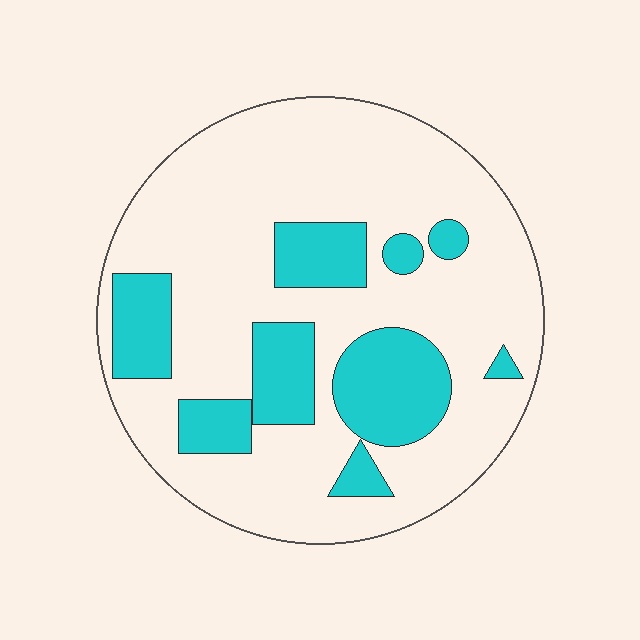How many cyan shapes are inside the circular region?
9.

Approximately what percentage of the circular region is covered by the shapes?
Approximately 25%.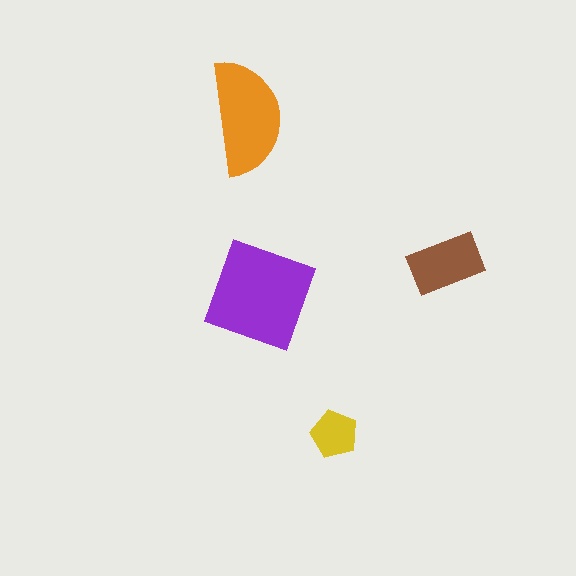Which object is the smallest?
The yellow pentagon.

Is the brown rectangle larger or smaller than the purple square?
Smaller.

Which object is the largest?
The purple square.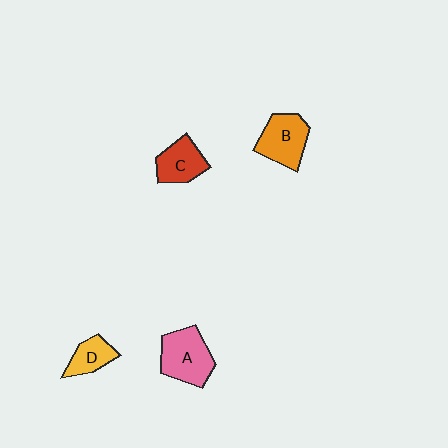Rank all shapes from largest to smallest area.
From largest to smallest: A (pink), B (orange), C (red), D (yellow).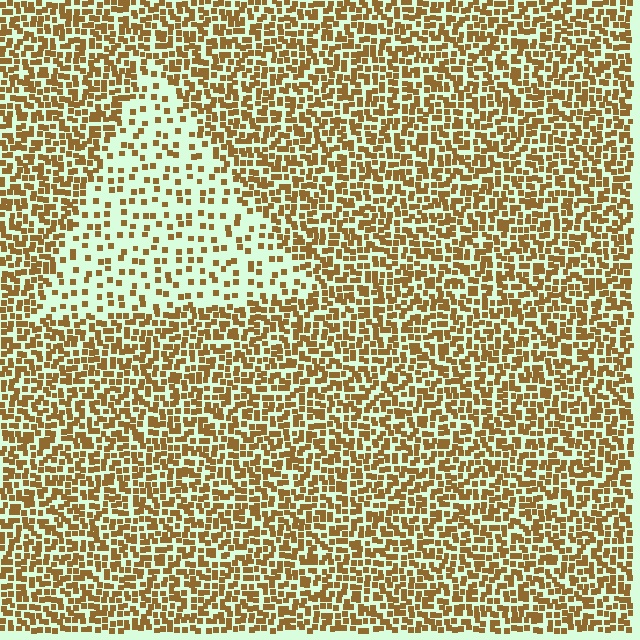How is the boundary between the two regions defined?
The boundary is defined by a change in element density (approximately 2.5x ratio). All elements are the same color, size, and shape.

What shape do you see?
I see a triangle.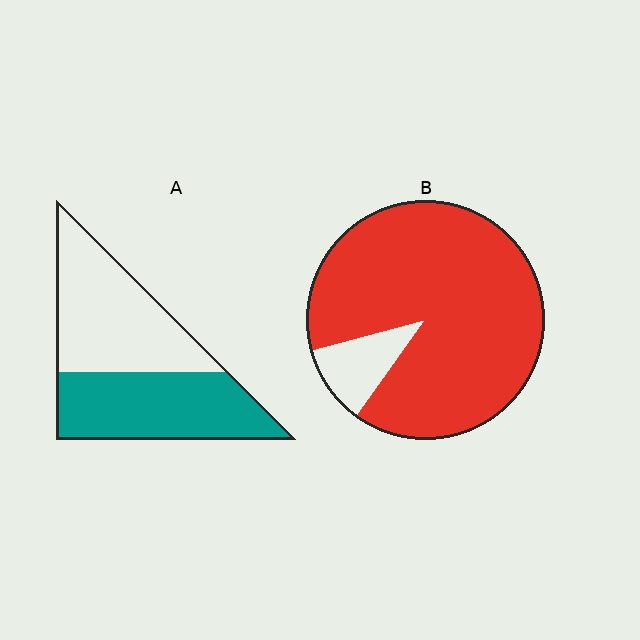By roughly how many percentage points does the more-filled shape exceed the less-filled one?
By roughly 40 percentage points (B over A).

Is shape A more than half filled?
Roughly half.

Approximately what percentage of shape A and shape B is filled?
A is approximately 50% and B is approximately 90%.